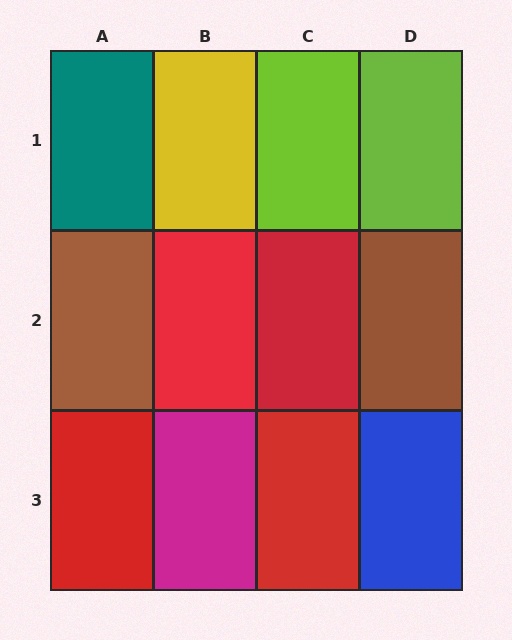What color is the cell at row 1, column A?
Teal.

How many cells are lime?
2 cells are lime.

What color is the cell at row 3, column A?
Red.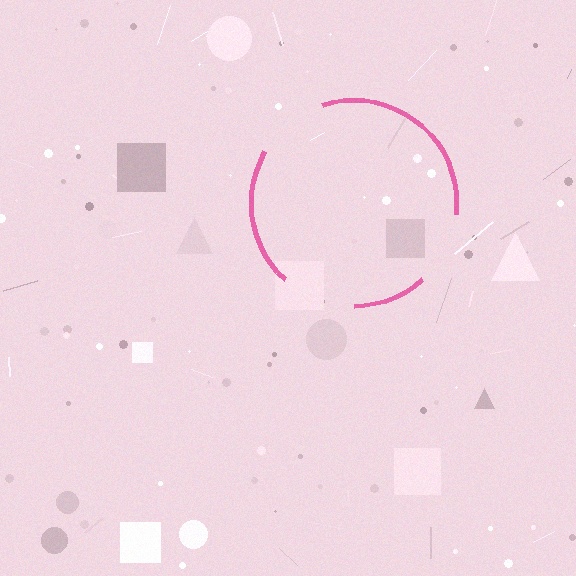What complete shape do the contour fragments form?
The contour fragments form a circle.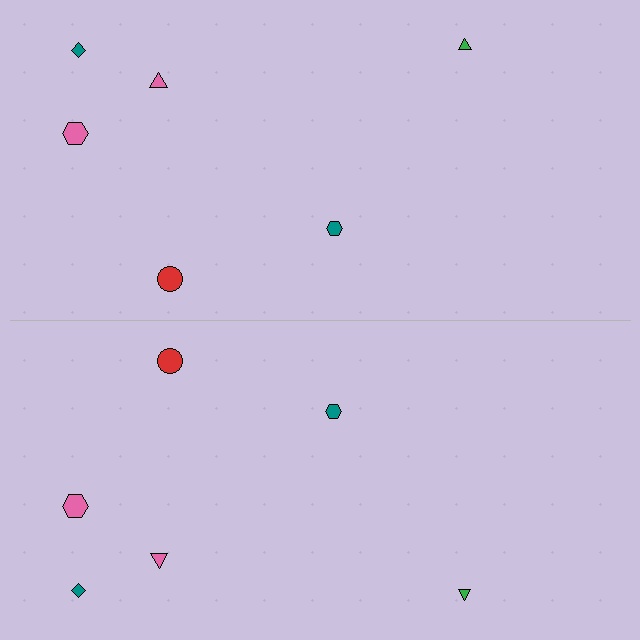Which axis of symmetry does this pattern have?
The pattern has a horizontal axis of symmetry running through the center of the image.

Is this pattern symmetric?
Yes, this pattern has bilateral (reflection) symmetry.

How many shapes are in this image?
There are 12 shapes in this image.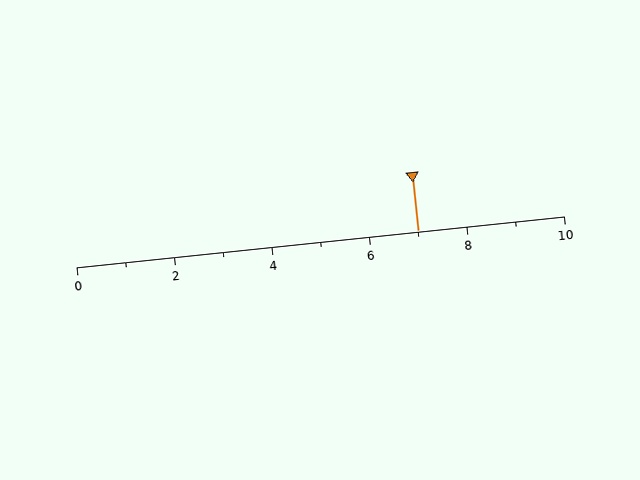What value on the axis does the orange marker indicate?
The marker indicates approximately 7.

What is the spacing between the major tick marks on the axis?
The major ticks are spaced 2 apart.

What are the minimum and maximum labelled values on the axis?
The axis runs from 0 to 10.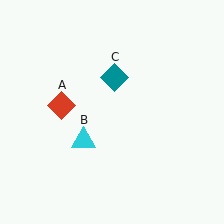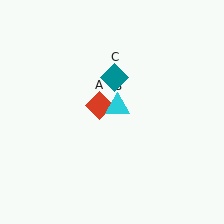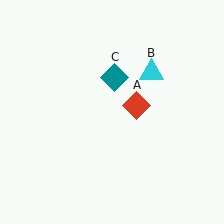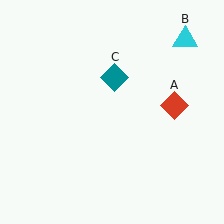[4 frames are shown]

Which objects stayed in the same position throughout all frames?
Teal diamond (object C) remained stationary.